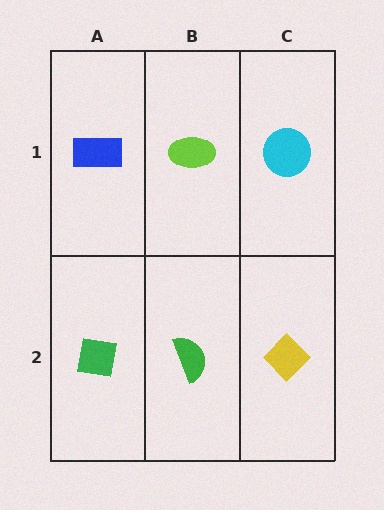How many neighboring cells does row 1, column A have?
2.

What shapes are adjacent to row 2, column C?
A cyan circle (row 1, column C), a green semicircle (row 2, column B).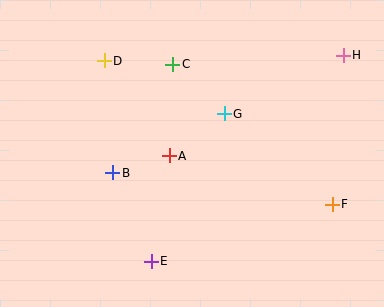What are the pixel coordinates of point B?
Point B is at (113, 173).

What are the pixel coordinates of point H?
Point H is at (343, 55).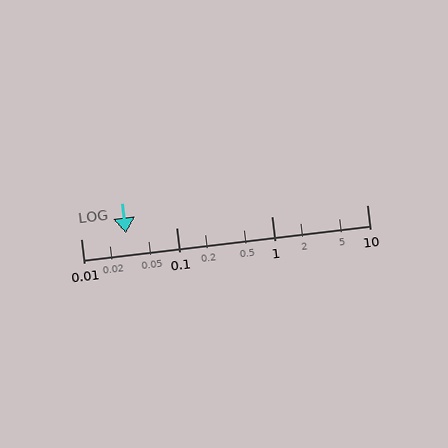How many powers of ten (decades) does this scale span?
The scale spans 3 decades, from 0.01 to 10.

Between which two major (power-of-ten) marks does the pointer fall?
The pointer is between 0.01 and 0.1.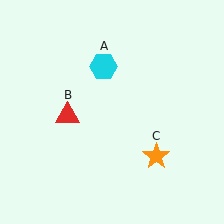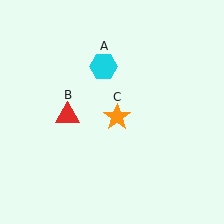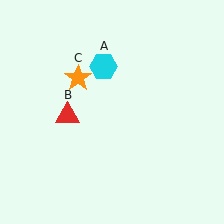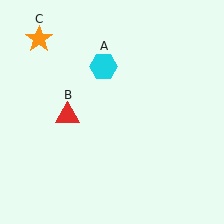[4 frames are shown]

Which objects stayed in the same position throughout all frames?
Cyan hexagon (object A) and red triangle (object B) remained stationary.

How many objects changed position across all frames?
1 object changed position: orange star (object C).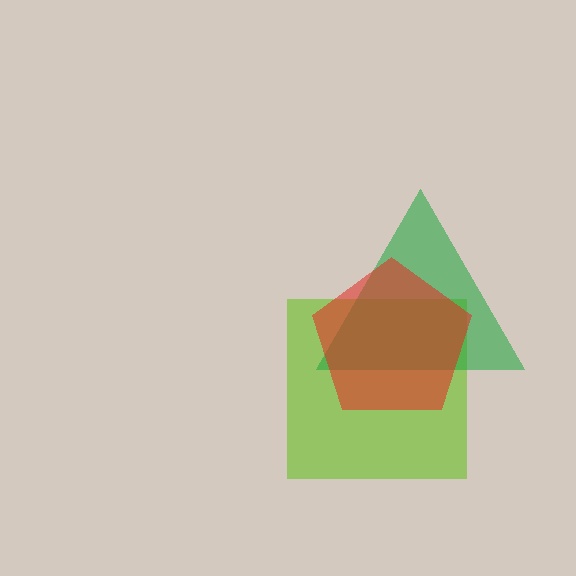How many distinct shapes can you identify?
There are 3 distinct shapes: a lime square, a green triangle, a red pentagon.